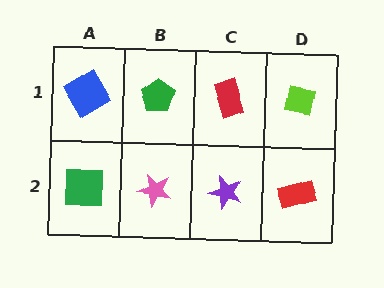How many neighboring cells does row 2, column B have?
3.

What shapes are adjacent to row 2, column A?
A blue diamond (row 1, column A), a pink star (row 2, column B).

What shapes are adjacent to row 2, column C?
A red rectangle (row 1, column C), a pink star (row 2, column B), a red rectangle (row 2, column D).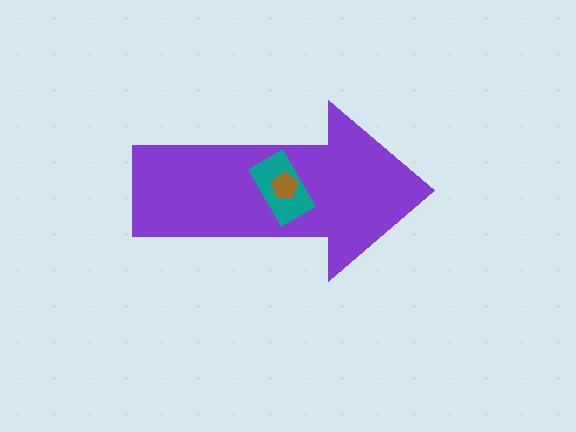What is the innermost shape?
The brown pentagon.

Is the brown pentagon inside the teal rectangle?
Yes.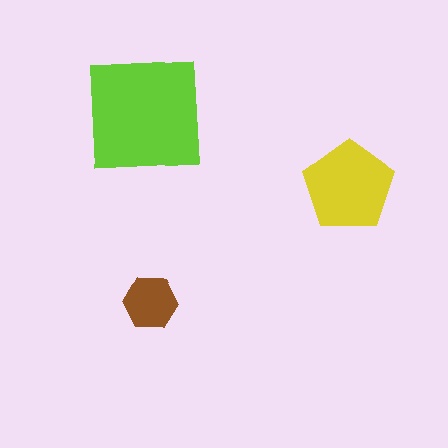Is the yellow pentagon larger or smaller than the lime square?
Smaller.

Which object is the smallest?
The brown hexagon.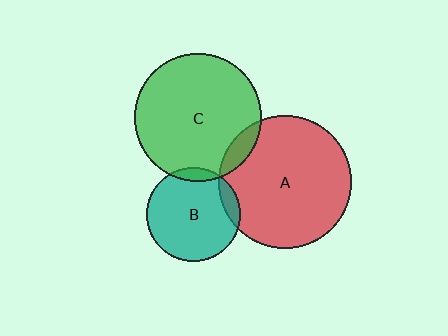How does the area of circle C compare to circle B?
Approximately 1.8 times.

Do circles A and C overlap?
Yes.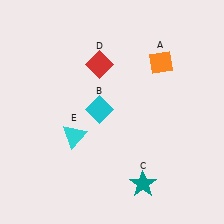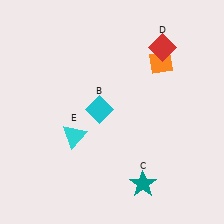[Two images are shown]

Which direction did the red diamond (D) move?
The red diamond (D) moved right.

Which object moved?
The red diamond (D) moved right.